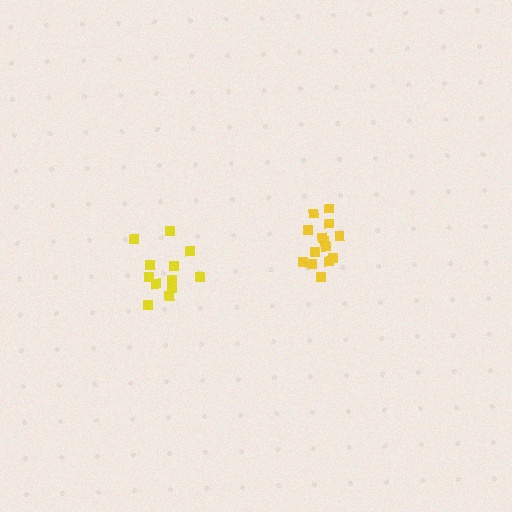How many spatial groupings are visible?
There are 2 spatial groupings.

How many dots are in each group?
Group 1: 12 dots, Group 2: 15 dots (27 total).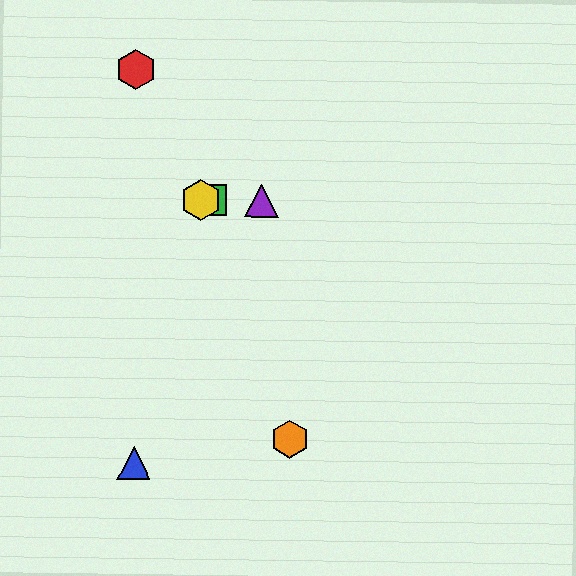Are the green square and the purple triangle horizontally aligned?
Yes, both are at y≈200.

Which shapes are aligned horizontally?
The green square, the yellow hexagon, the purple triangle are aligned horizontally.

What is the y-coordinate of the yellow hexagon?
The yellow hexagon is at y≈200.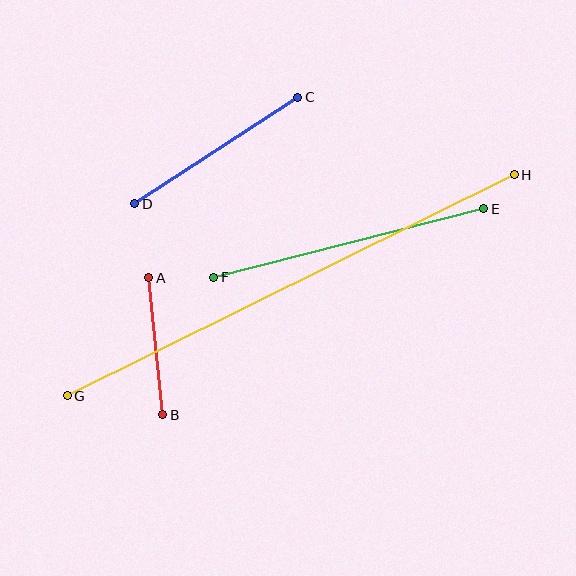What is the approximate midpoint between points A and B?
The midpoint is at approximately (156, 346) pixels.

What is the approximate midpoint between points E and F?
The midpoint is at approximately (349, 243) pixels.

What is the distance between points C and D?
The distance is approximately 195 pixels.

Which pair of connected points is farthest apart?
Points G and H are farthest apart.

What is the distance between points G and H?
The distance is approximately 498 pixels.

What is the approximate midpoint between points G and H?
The midpoint is at approximately (291, 285) pixels.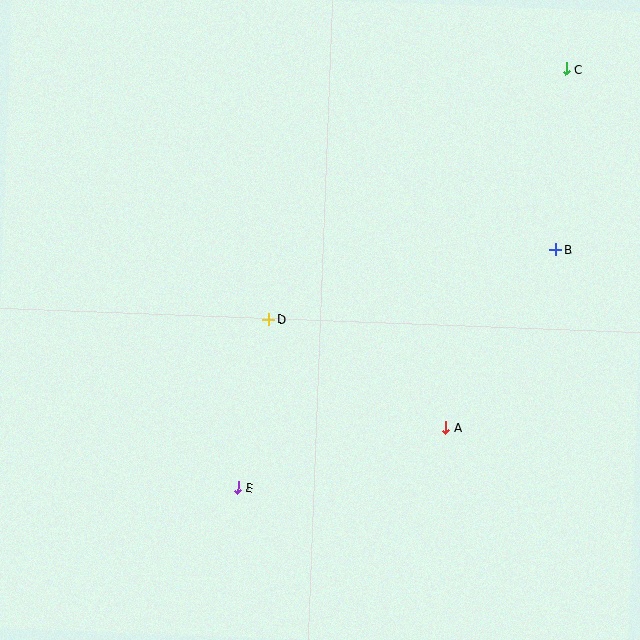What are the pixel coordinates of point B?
Point B is at (556, 249).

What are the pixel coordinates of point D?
Point D is at (269, 319).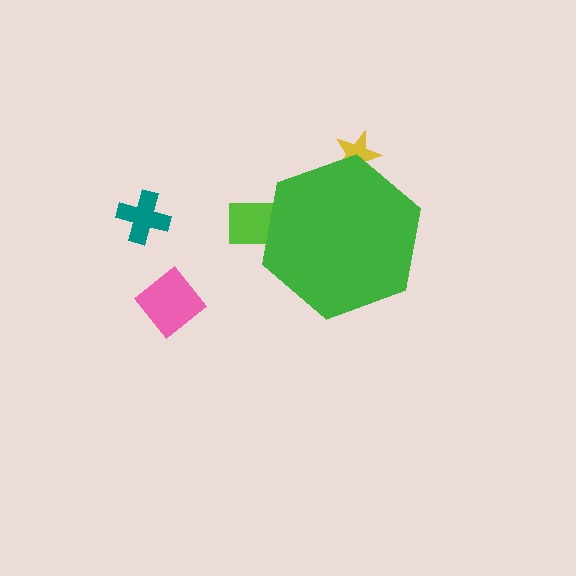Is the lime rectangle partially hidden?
Yes, the lime rectangle is partially hidden behind the green hexagon.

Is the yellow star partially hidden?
Yes, the yellow star is partially hidden behind the green hexagon.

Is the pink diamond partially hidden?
No, the pink diamond is fully visible.